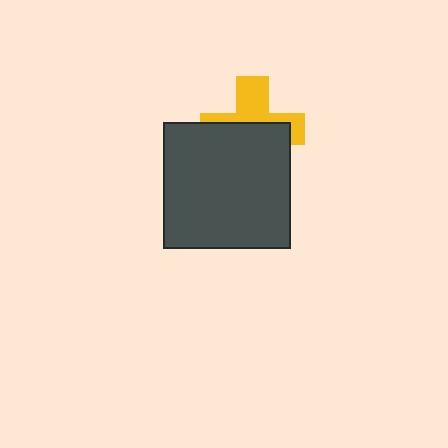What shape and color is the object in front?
The object in front is a dark gray square.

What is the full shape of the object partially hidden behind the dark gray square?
The partially hidden object is a yellow cross.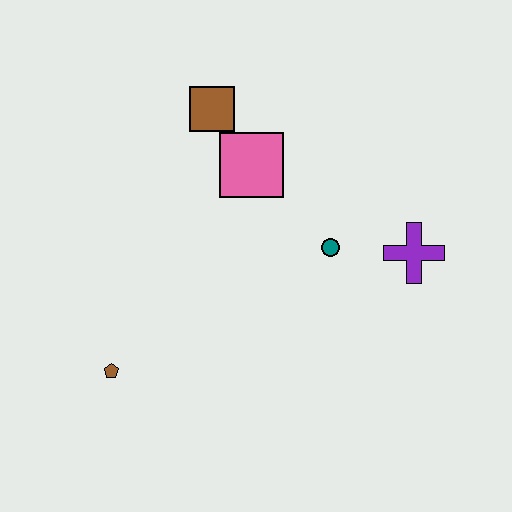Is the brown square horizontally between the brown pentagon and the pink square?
Yes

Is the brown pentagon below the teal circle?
Yes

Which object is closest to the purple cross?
The teal circle is closest to the purple cross.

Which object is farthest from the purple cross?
The brown pentagon is farthest from the purple cross.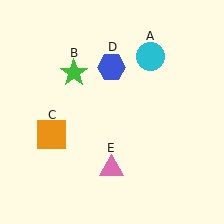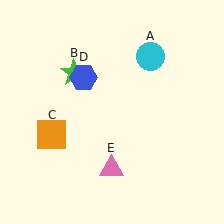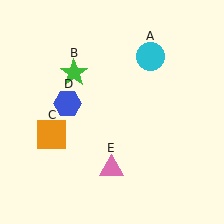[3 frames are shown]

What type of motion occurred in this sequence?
The blue hexagon (object D) rotated counterclockwise around the center of the scene.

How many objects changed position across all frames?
1 object changed position: blue hexagon (object D).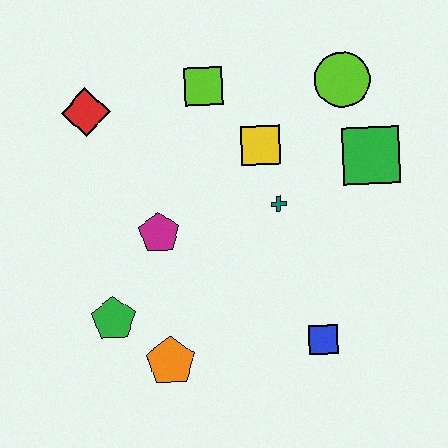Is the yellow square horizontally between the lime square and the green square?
Yes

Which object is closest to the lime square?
The yellow square is closest to the lime square.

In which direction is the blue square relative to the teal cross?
The blue square is below the teal cross.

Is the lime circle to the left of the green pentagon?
No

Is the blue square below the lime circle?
Yes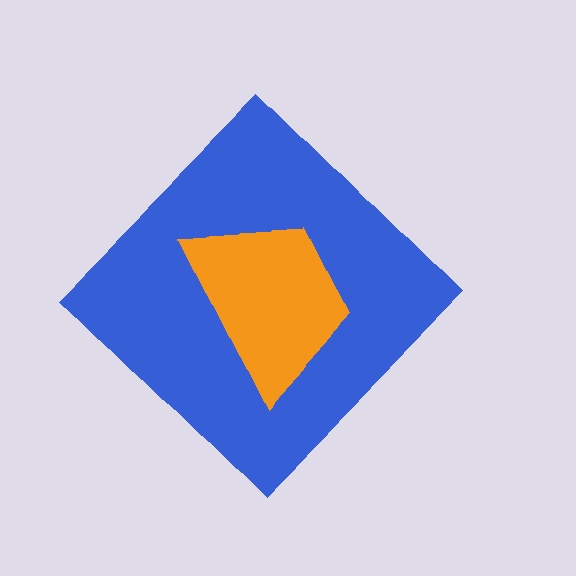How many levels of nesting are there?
2.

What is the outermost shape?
The blue diamond.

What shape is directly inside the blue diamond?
The orange trapezoid.